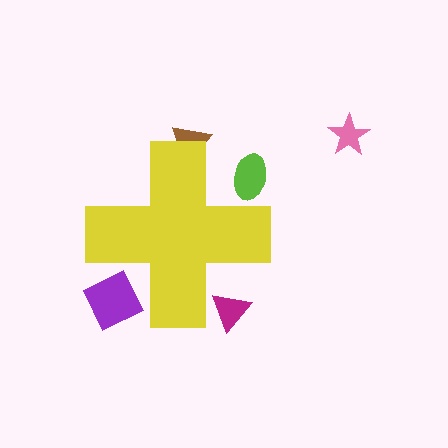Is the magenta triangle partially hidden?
Yes, the magenta triangle is partially hidden behind the yellow cross.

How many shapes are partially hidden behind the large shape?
4 shapes are partially hidden.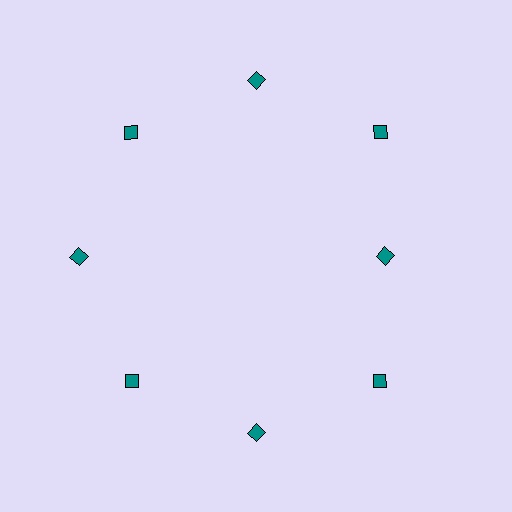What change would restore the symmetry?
The symmetry would be restored by moving it outward, back onto the ring so that all 8 diamonds sit at equal angles and equal distance from the center.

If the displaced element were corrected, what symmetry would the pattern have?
It would have 8-fold rotational symmetry — the pattern would map onto itself every 45 degrees.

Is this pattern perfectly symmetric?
No. The 8 teal diamonds are arranged in a ring, but one element near the 3 o'clock position is pulled inward toward the center, breaking the 8-fold rotational symmetry.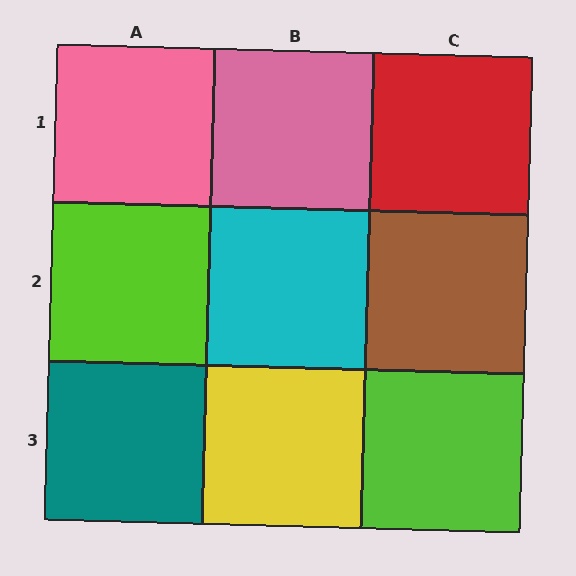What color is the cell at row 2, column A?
Lime.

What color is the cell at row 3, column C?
Lime.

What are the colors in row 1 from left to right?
Pink, pink, red.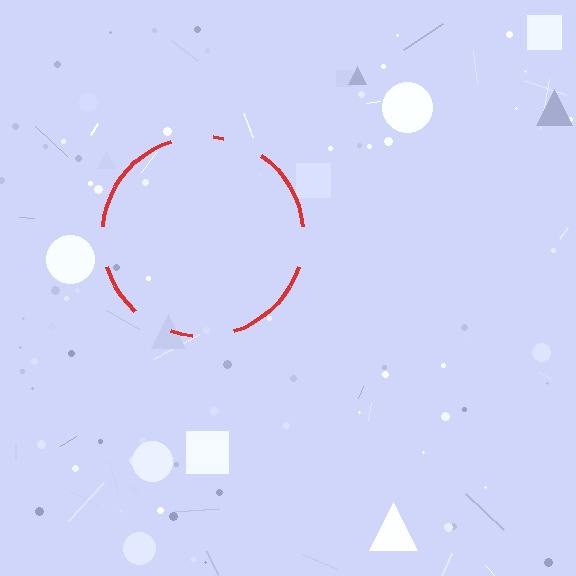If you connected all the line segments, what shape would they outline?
They would outline a circle.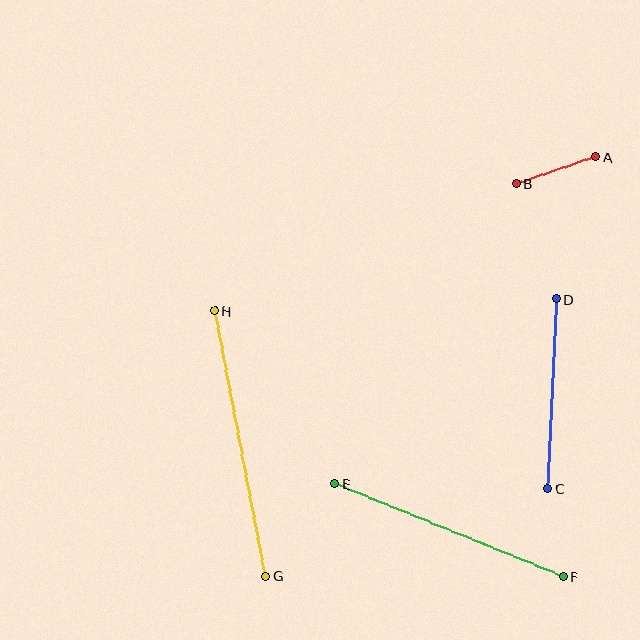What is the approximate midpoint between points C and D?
The midpoint is at approximately (552, 394) pixels.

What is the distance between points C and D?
The distance is approximately 190 pixels.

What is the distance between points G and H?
The distance is approximately 270 pixels.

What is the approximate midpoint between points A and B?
The midpoint is at approximately (556, 170) pixels.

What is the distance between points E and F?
The distance is approximately 247 pixels.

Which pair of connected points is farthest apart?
Points G and H are farthest apart.